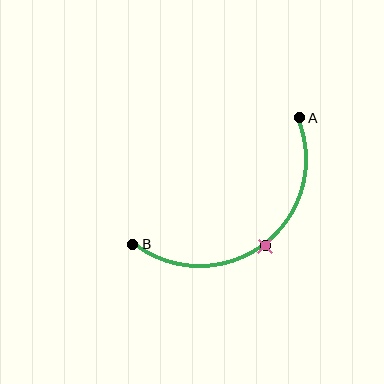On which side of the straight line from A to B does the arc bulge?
The arc bulges below and to the right of the straight line connecting A and B.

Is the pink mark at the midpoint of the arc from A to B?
Yes. The pink mark lies on the arc at equal arc-length from both A and B — it is the arc midpoint.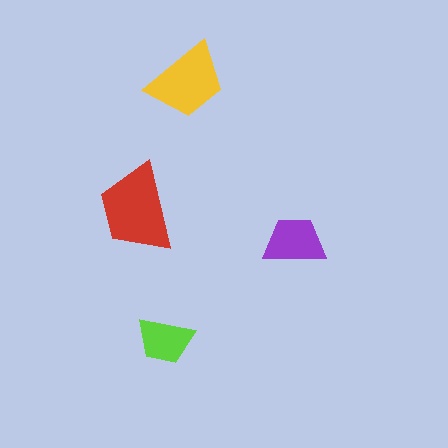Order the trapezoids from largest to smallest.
the red one, the yellow one, the purple one, the lime one.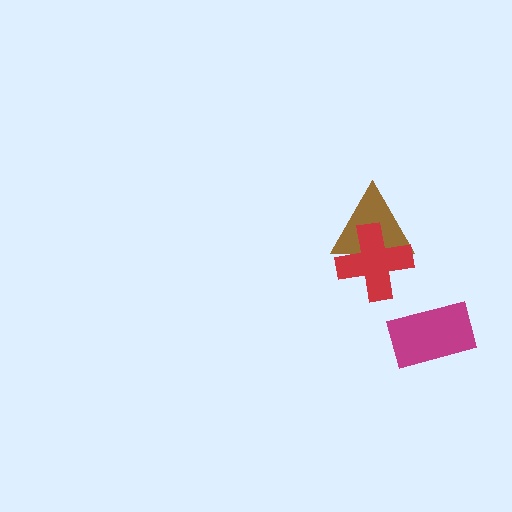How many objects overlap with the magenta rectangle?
0 objects overlap with the magenta rectangle.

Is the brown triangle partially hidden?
Yes, it is partially covered by another shape.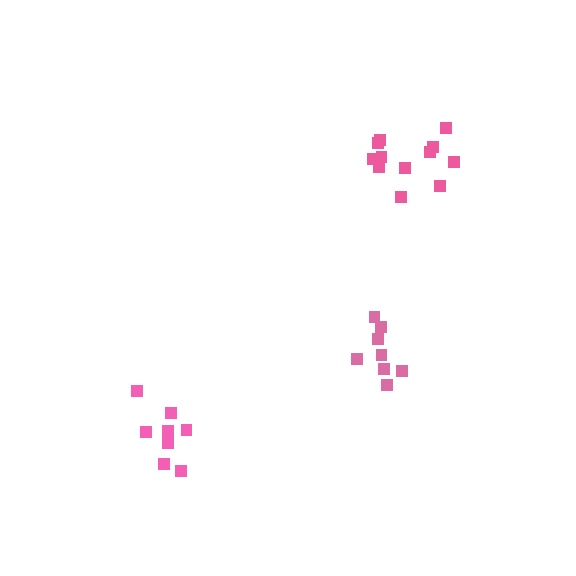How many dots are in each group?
Group 1: 8 dots, Group 2: 8 dots, Group 3: 12 dots (28 total).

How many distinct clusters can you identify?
There are 3 distinct clusters.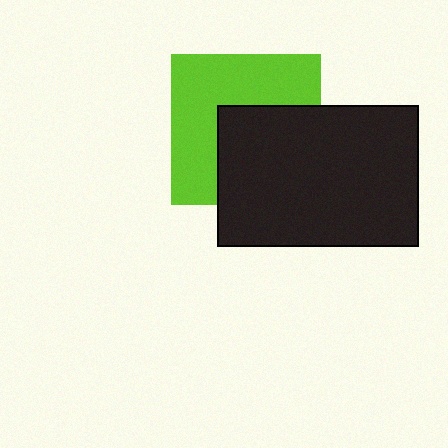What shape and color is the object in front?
The object in front is a black rectangle.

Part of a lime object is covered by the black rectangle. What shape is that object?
It is a square.